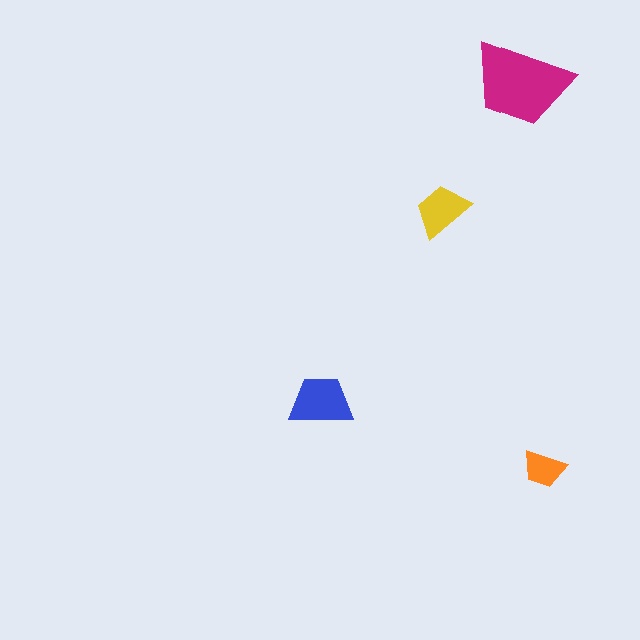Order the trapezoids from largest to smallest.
the magenta one, the blue one, the yellow one, the orange one.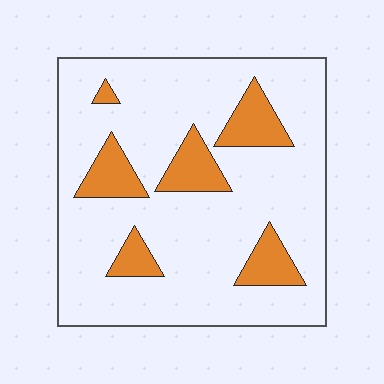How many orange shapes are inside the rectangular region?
6.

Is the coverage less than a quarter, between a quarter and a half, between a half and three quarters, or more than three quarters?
Less than a quarter.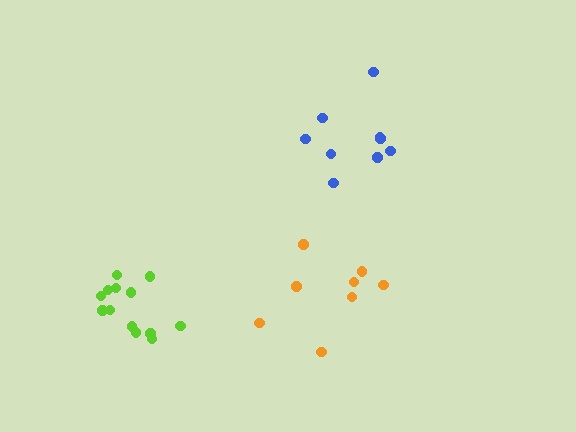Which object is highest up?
The blue cluster is topmost.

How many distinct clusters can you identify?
There are 3 distinct clusters.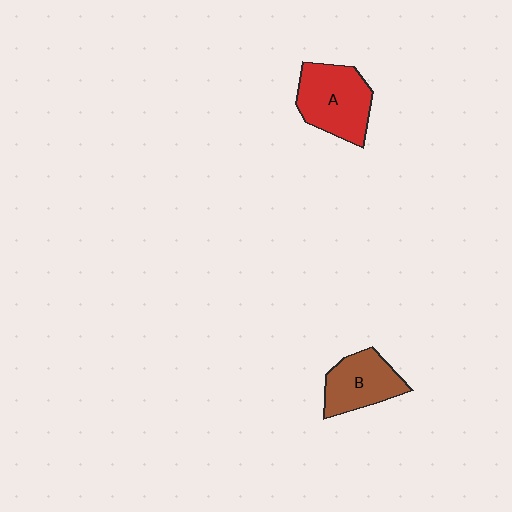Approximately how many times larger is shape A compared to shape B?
Approximately 1.3 times.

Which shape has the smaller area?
Shape B (brown).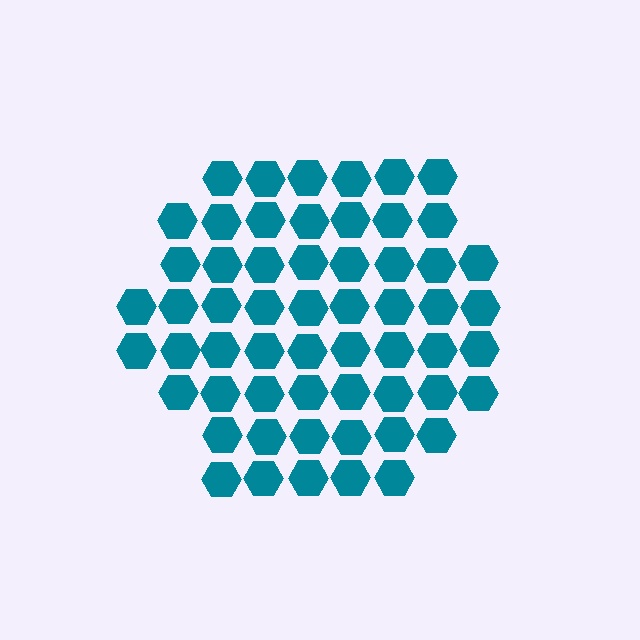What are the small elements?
The small elements are hexagons.